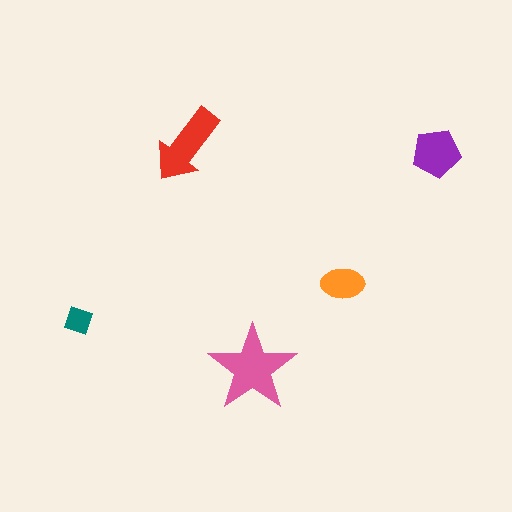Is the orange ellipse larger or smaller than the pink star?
Smaller.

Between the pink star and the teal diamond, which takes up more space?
The pink star.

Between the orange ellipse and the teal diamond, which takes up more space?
The orange ellipse.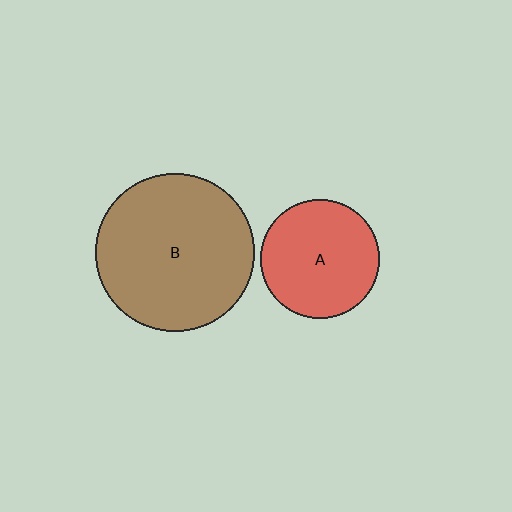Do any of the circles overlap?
No, none of the circles overlap.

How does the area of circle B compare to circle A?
Approximately 1.8 times.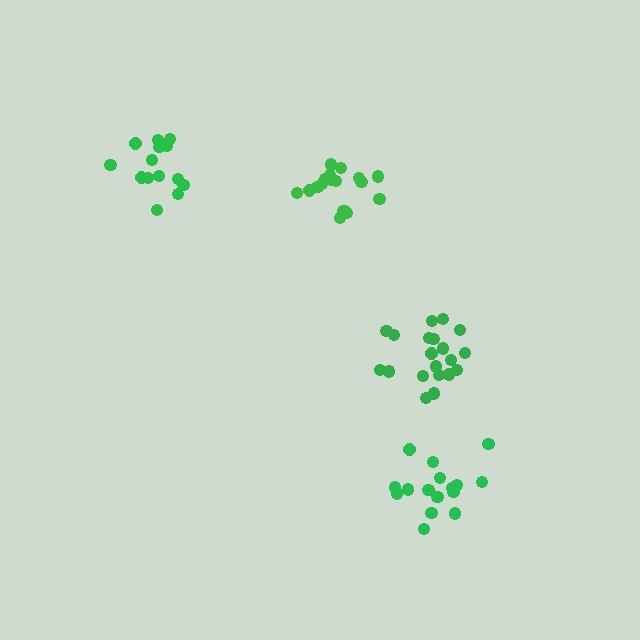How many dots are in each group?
Group 1: 16 dots, Group 2: 14 dots, Group 3: 19 dots, Group 4: 20 dots (69 total).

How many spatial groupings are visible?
There are 4 spatial groupings.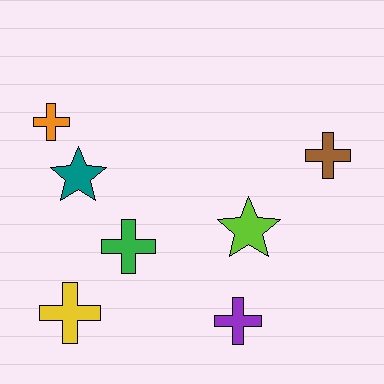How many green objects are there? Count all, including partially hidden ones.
There is 1 green object.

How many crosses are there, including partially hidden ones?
There are 5 crosses.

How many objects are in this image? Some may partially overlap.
There are 7 objects.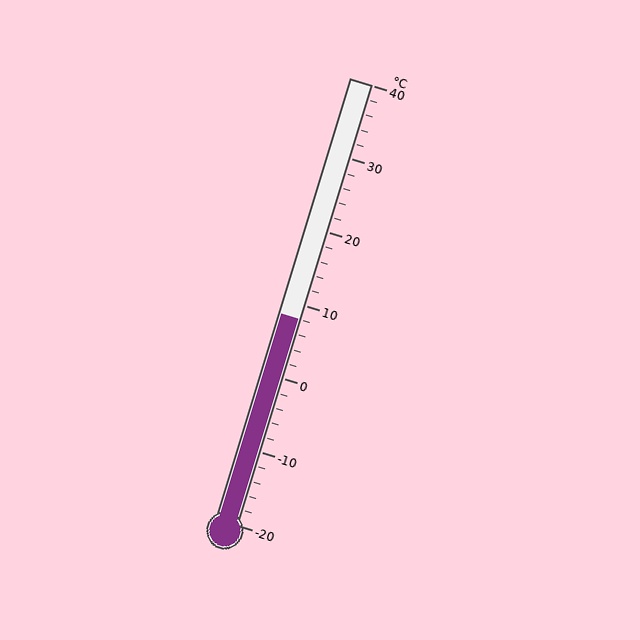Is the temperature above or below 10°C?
The temperature is below 10°C.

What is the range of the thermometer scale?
The thermometer scale ranges from -20°C to 40°C.